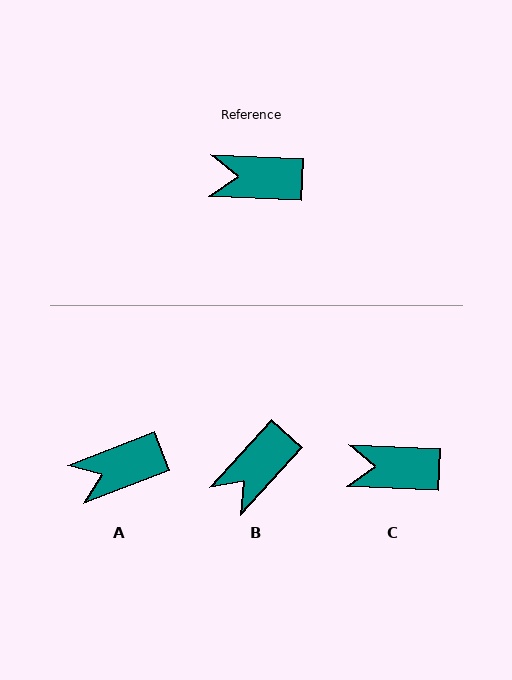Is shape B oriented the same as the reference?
No, it is off by about 50 degrees.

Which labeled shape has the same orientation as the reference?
C.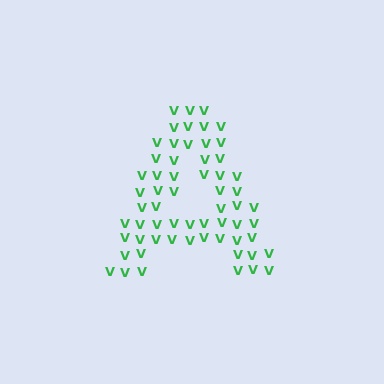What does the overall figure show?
The overall figure shows the letter A.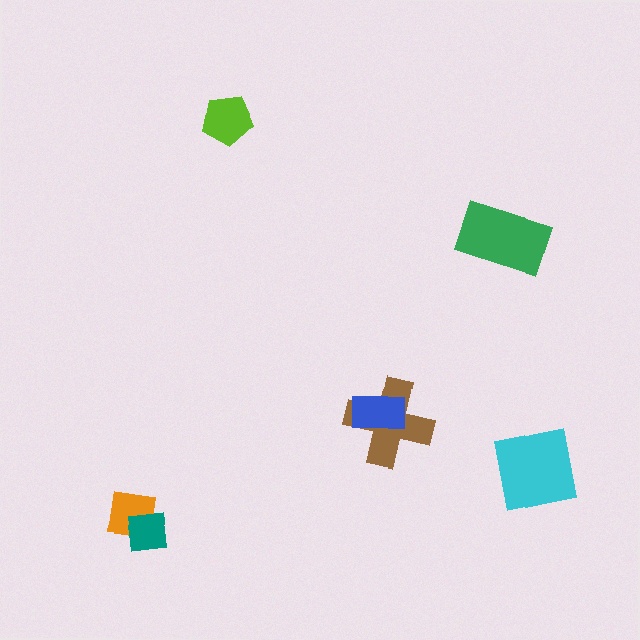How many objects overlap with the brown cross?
1 object overlaps with the brown cross.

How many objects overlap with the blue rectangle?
1 object overlaps with the blue rectangle.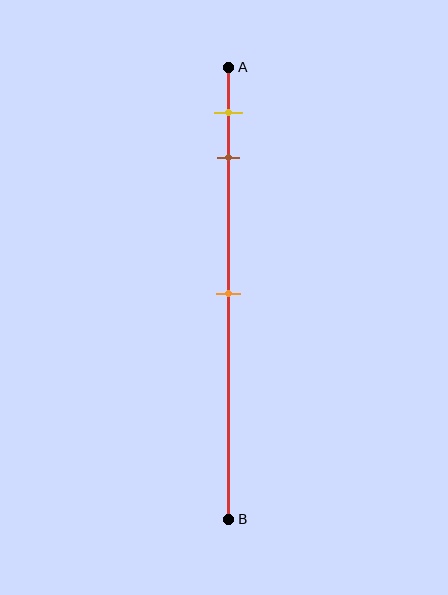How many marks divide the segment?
There are 3 marks dividing the segment.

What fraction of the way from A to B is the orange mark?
The orange mark is approximately 50% (0.5) of the way from A to B.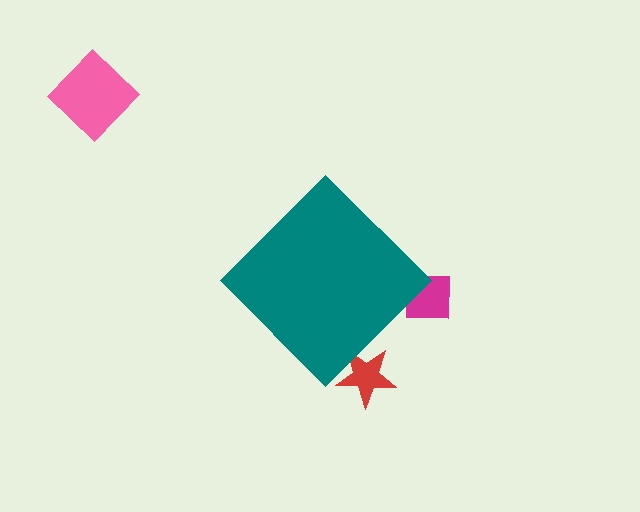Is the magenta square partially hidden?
Yes, the magenta square is partially hidden behind the teal diamond.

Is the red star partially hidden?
Yes, the red star is partially hidden behind the teal diamond.